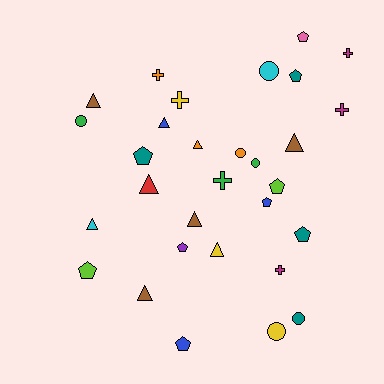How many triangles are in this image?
There are 9 triangles.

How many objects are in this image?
There are 30 objects.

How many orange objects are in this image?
There are 3 orange objects.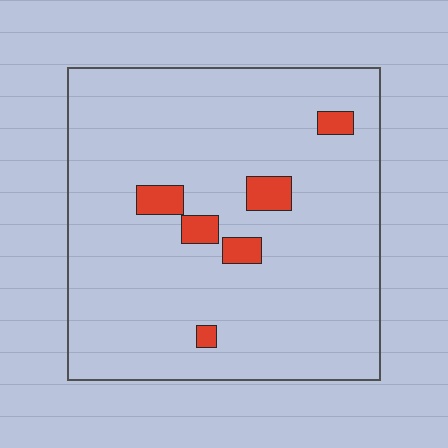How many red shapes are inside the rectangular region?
6.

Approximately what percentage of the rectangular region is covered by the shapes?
Approximately 5%.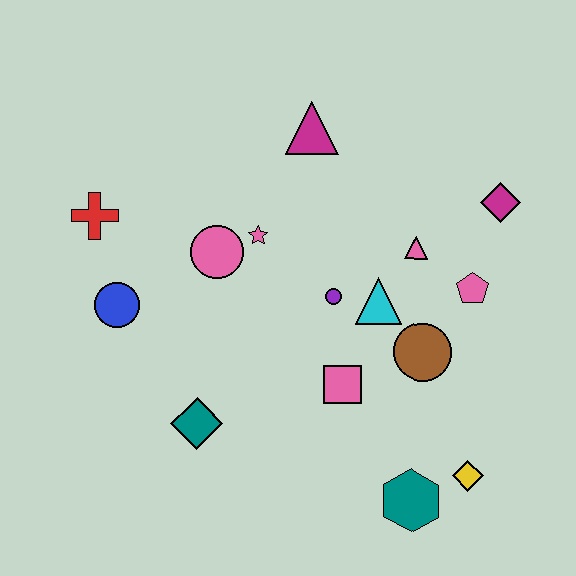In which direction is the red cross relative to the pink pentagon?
The red cross is to the left of the pink pentagon.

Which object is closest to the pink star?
The pink circle is closest to the pink star.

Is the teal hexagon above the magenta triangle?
No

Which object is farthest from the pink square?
The red cross is farthest from the pink square.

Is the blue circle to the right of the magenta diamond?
No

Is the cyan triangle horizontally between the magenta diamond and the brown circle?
No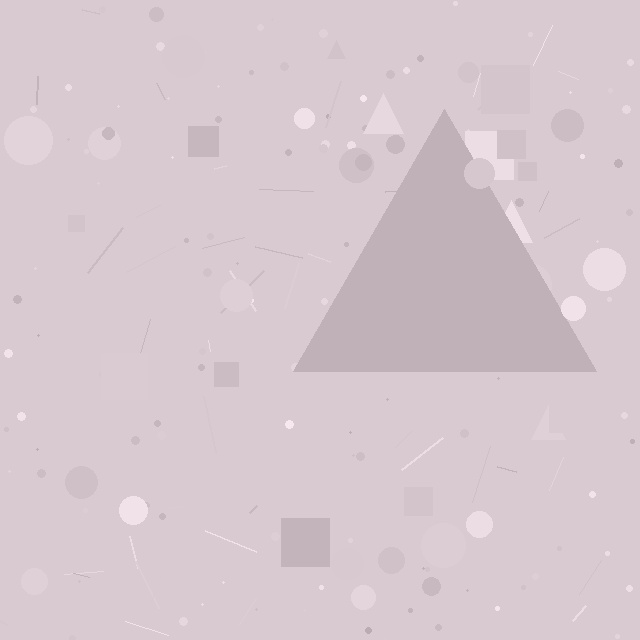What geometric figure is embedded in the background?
A triangle is embedded in the background.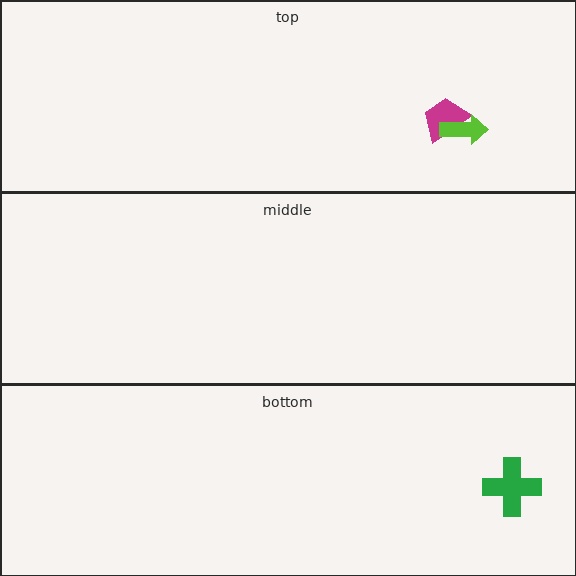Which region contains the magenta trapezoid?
The top region.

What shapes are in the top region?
The magenta trapezoid, the lime arrow.